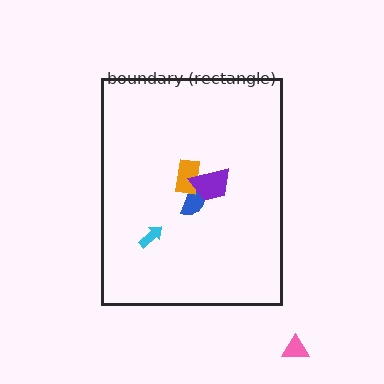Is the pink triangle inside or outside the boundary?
Outside.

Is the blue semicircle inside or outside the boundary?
Inside.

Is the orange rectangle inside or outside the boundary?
Inside.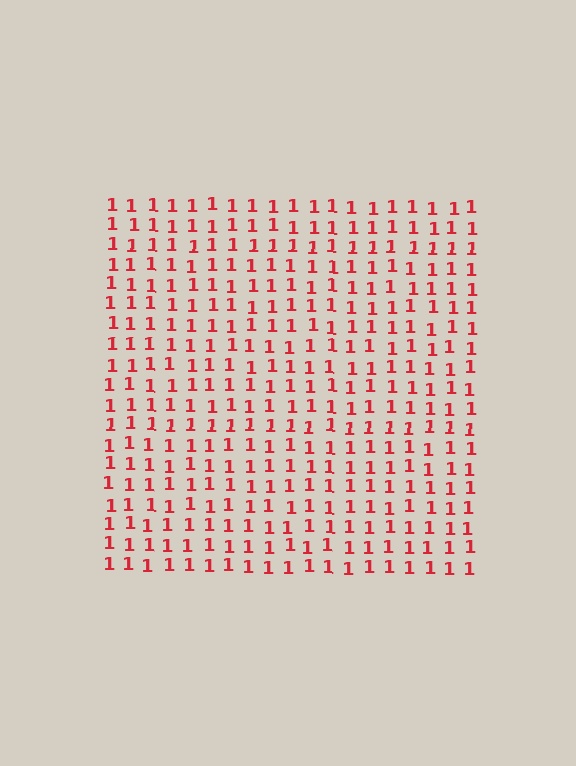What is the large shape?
The large shape is a square.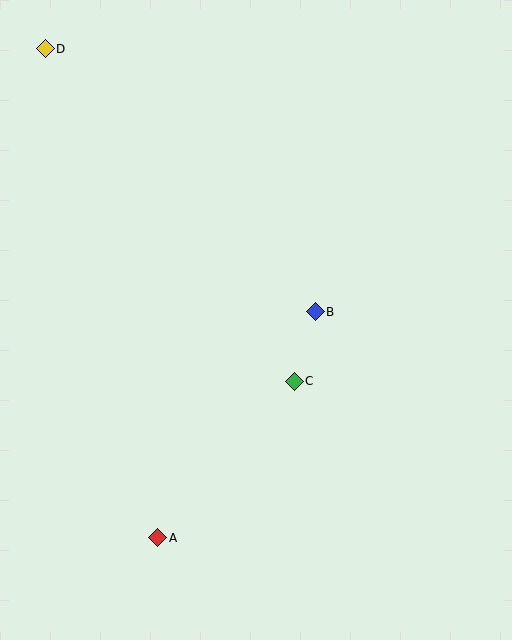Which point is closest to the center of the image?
Point B at (315, 312) is closest to the center.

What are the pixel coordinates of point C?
Point C is at (294, 381).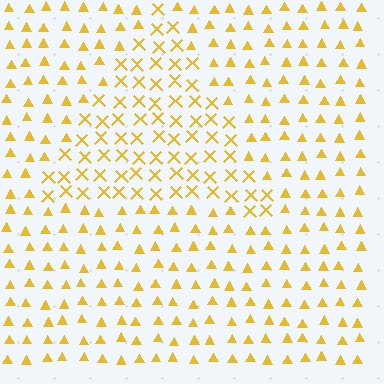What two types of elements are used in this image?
The image uses X marks inside the triangle region and triangles outside it.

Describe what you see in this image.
The image is filled with small yellow elements arranged in a uniform grid. A triangle-shaped region contains X marks, while the surrounding area contains triangles. The boundary is defined purely by the change in element shape.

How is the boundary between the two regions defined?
The boundary is defined by a change in element shape: X marks inside vs. triangles outside. All elements share the same color and spacing.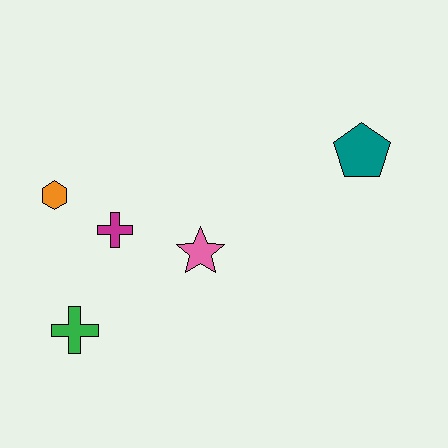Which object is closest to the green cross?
The magenta cross is closest to the green cross.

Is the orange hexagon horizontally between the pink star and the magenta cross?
No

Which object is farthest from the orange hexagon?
The teal pentagon is farthest from the orange hexagon.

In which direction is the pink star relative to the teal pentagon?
The pink star is to the left of the teal pentagon.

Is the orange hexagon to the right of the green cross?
No